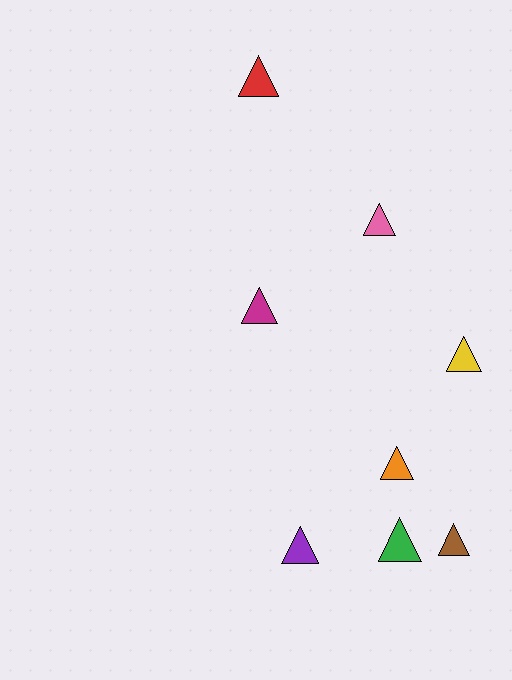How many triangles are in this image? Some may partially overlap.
There are 8 triangles.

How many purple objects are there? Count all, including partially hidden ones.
There is 1 purple object.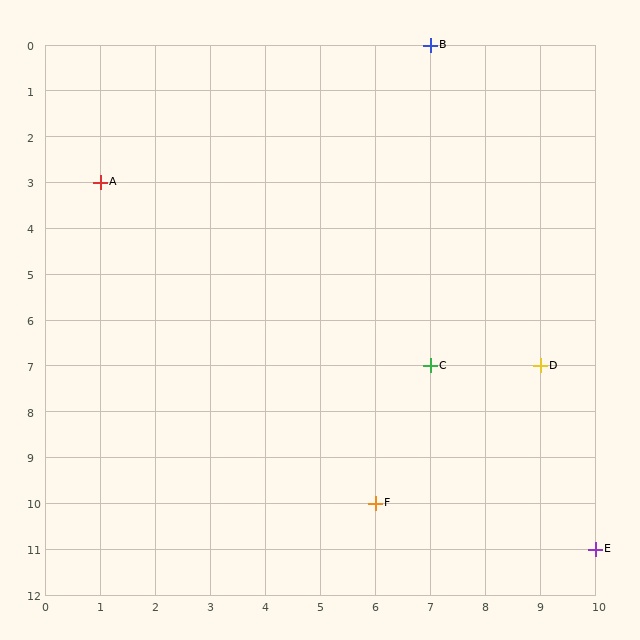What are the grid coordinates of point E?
Point E is at grid coordinates (10, 11).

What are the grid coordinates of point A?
Point A is at grid coordinates (1, 3).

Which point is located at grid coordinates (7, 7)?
Point C is at (7, 7).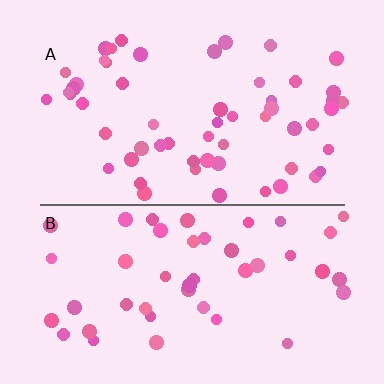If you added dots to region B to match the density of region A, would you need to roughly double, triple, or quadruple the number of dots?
Approximately double.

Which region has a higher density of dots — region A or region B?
A (the top).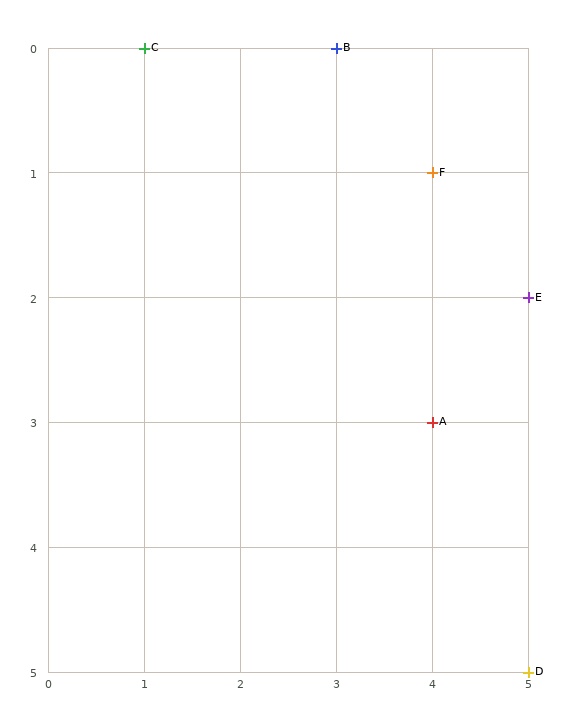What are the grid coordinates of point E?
Point E is at grid coordinates (5, 2).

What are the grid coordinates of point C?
Point C is at grid coordinates (1, 0).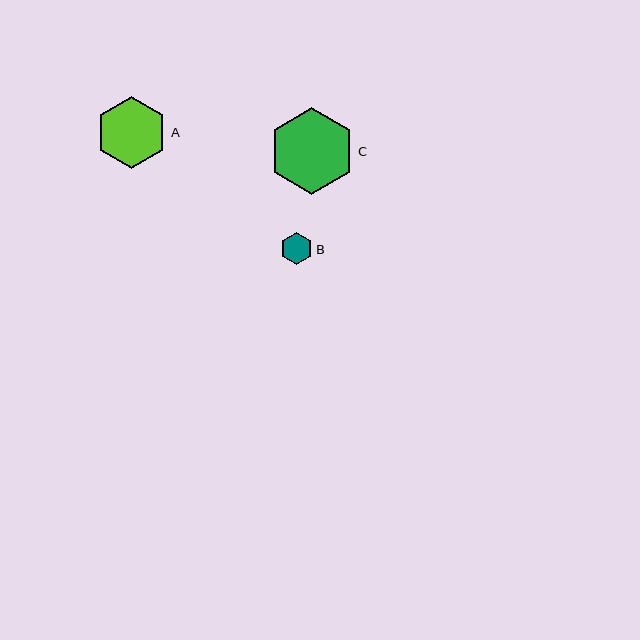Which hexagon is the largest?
Hexagon C is the largest with a size of approximately 87 pixels.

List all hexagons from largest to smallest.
From largest to smallest: C, A, B.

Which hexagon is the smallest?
Hexagon B is the smallest with a size of approximately 33 pixels.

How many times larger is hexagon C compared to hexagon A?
Hexagon C is approximately 1.2 times the size of hexagon A.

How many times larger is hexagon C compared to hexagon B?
Hexagon C is approximately 2.6 times the size of hexagon B.